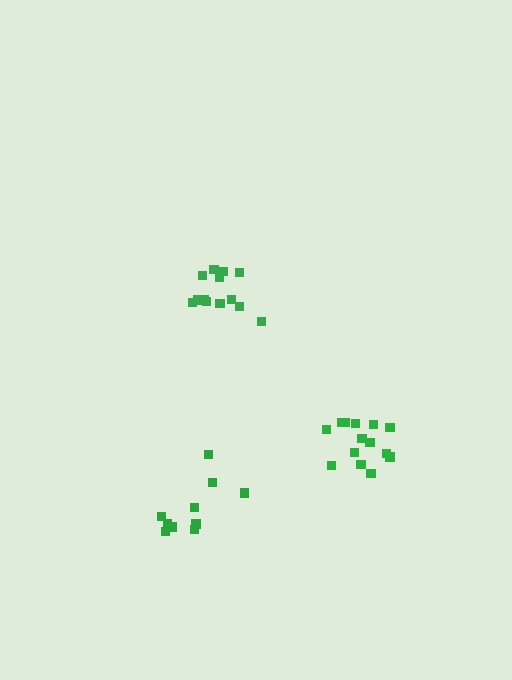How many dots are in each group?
Group 1: 10 dots, Group 2: 14 dots, Group 3: 13 dots (37 total).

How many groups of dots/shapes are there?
There are 3 groups.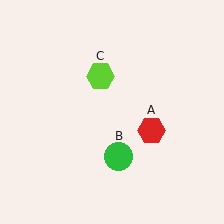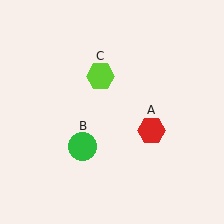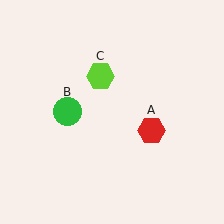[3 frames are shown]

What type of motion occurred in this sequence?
The green circle (object B) rotated clockwise around the center of the scene.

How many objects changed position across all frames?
1 object changed position: green circle (object B).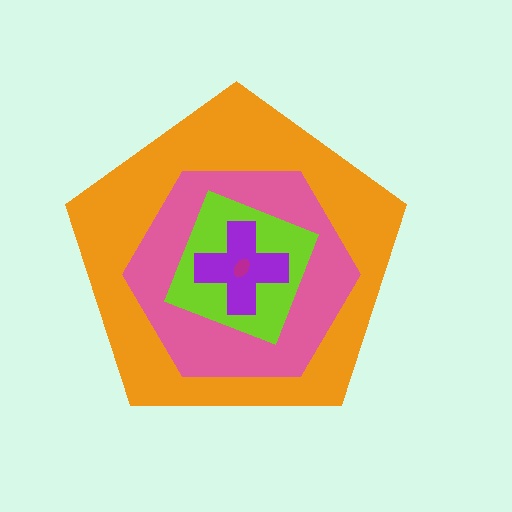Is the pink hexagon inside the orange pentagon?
Yes.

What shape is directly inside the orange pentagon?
The pink hexagon.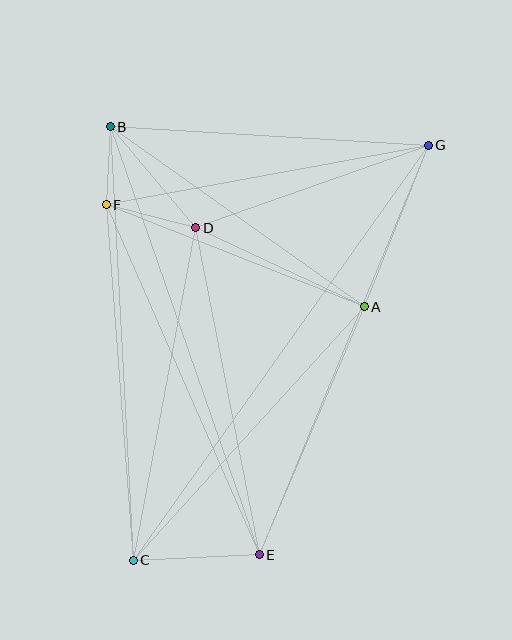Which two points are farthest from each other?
Points C and G are farthest from each other.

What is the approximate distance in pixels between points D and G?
The distance between D and G is approximately 247 pixels.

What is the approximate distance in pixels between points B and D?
The distance between B and D is approximately 133 pixels.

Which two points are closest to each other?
Points B and F are closest to each other.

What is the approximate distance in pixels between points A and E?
The distance between A and E is approximately 269 pixels.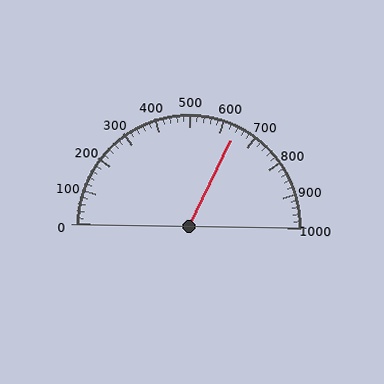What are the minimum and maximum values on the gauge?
The gauge ranges from 0 to 1000.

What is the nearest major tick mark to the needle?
The nearest major tick mark is 600.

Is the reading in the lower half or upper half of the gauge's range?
The reading is in the upper half of the range (0 to 1000).